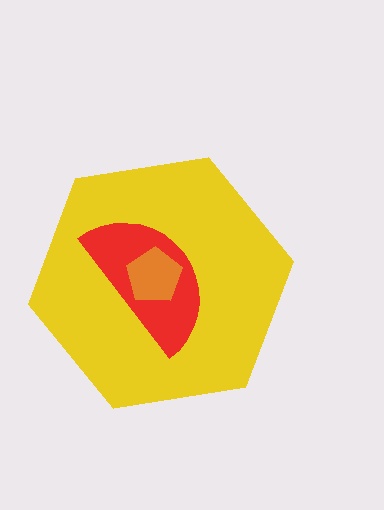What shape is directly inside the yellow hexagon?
The red semicircle.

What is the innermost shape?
The orange pentagon.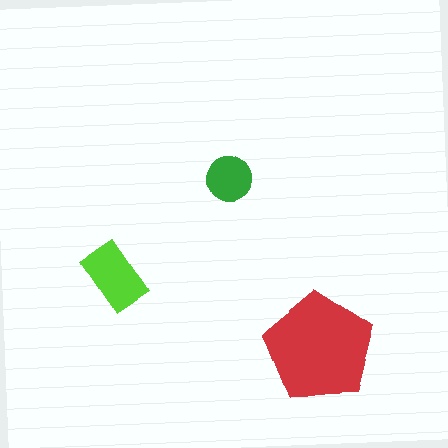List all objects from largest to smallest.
The red pentagon, the lime rectangle, the green circle.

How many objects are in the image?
There are 3 objects in the image.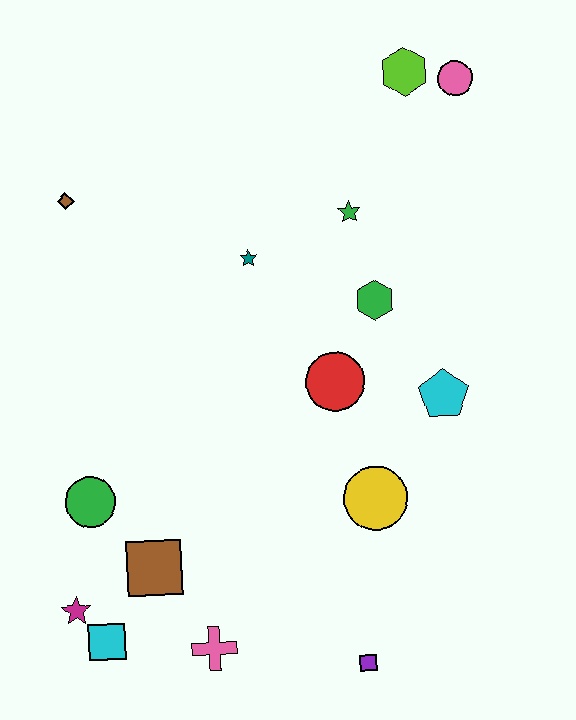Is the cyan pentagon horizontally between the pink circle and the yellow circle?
Yes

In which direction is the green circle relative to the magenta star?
The green circle is above the magenta star.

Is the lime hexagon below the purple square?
No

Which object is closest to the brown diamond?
The teal star is closest to the brown diamond.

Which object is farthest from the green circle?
The pink circle is farthest from the green circle.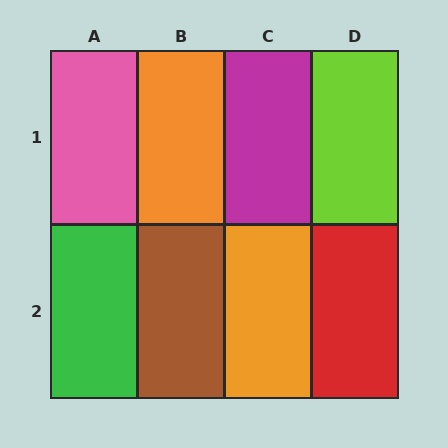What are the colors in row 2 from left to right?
Green, brown, orange, red.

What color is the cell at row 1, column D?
Lime.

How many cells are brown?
1 cell is brown.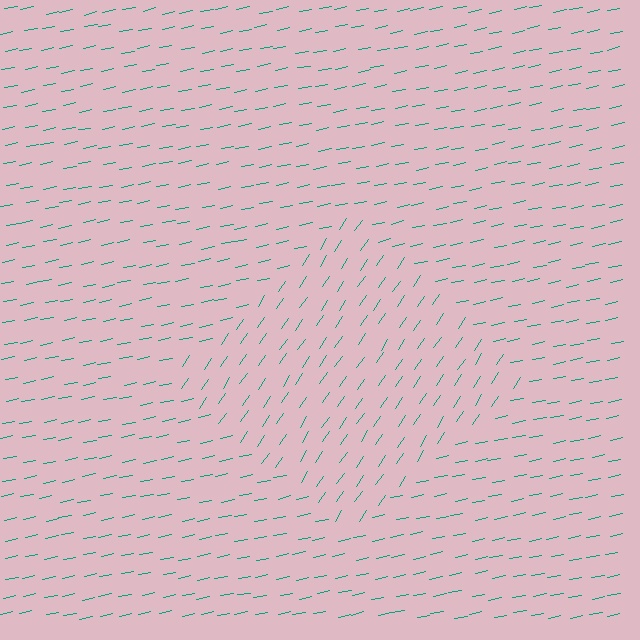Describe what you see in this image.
The image is filled with small teal line segments. A diamond region in the image has lines oriented differently from the surrounding lines, creating a visible texture boundary.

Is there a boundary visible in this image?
Yes, there is a texture boundary formed by a change in line orientation.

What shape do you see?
I see a diamond.